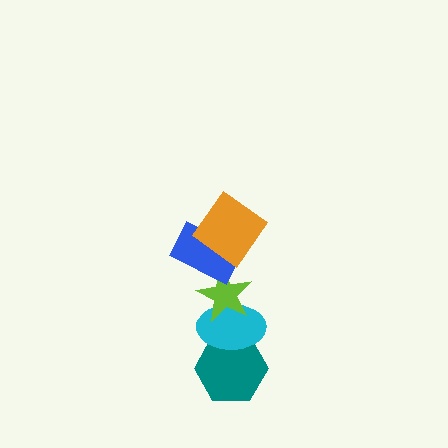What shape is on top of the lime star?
The blue rectangle is on top of the lime star.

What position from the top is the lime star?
The lime star is 3rd from the top.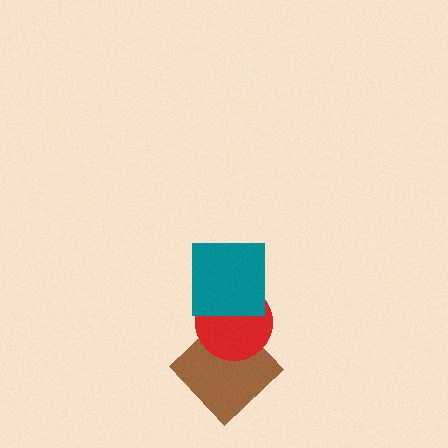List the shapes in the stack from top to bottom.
From top to bottom: the teal square, the red circle, the brown diamond.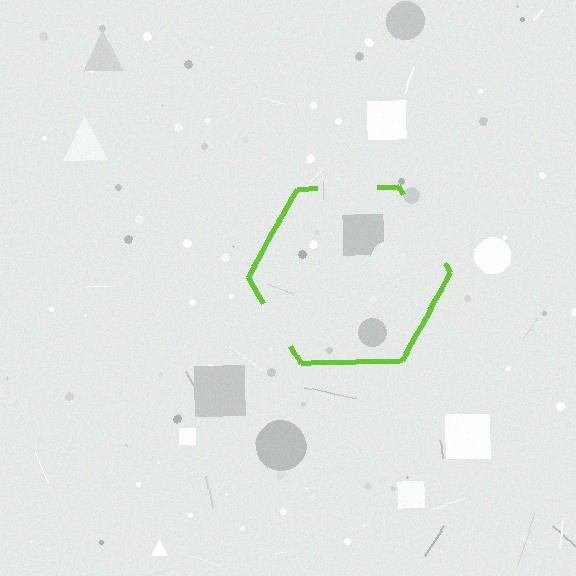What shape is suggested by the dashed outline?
The dashed outline suggests a hexagon.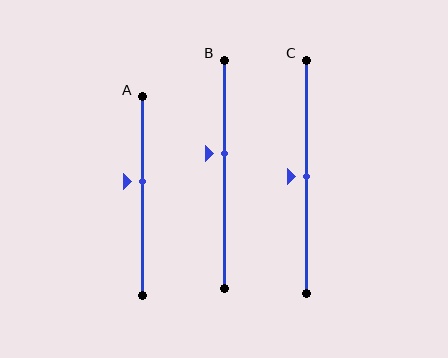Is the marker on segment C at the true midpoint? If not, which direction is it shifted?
Yes, the marker on segment C is at the true midpoint.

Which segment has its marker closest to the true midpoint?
Segment C has its marker closest to the true midpoint.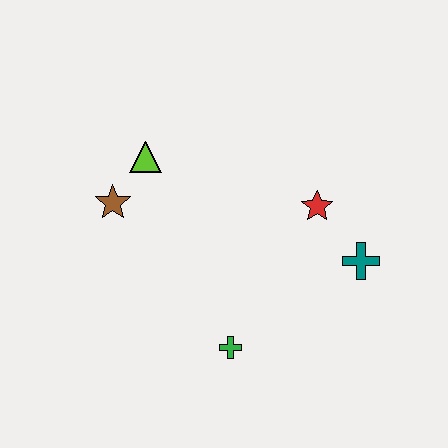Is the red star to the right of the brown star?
Yes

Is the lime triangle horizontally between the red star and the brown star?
Yes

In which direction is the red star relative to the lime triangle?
The red star is to the right of the lime triangle.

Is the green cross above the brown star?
No